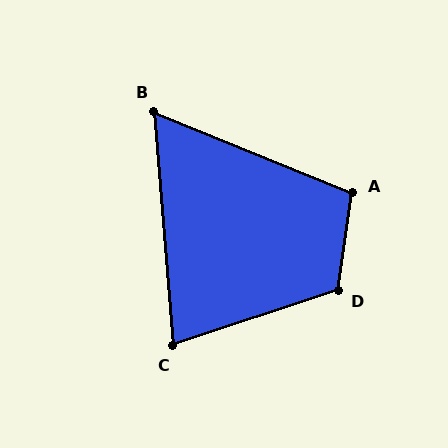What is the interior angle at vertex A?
Approximately 104 degrees (obtuse).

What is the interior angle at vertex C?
Approximately 76 degrees (acute).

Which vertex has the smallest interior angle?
B, at approximately 63 degrees.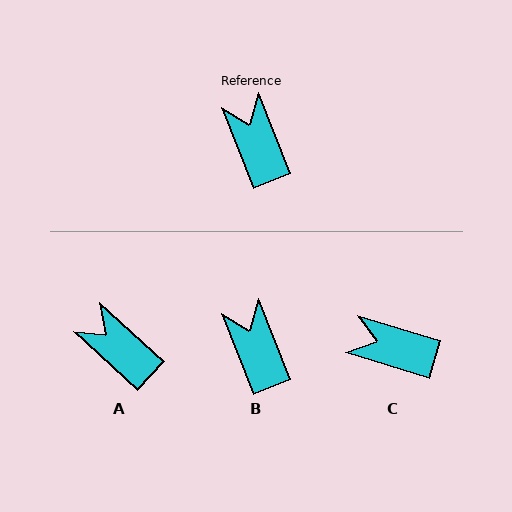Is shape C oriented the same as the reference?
No, it is off by about 52 degrees.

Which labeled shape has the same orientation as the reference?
B.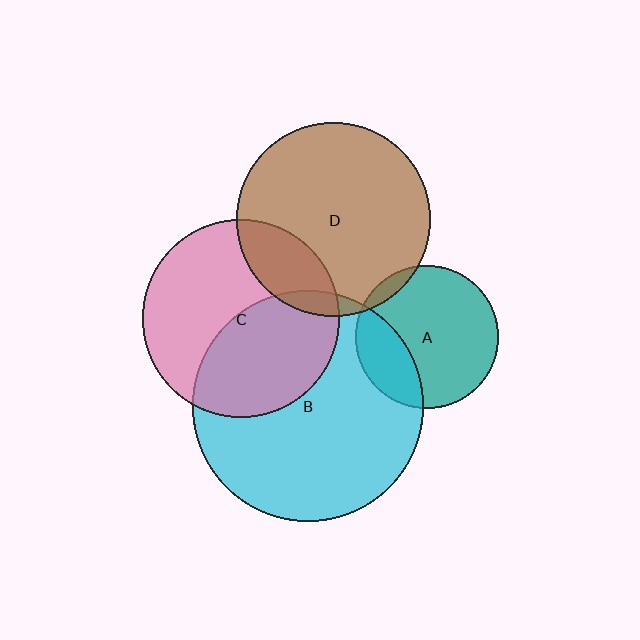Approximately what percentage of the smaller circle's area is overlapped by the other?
Approximately 20%.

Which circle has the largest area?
Circle B (cyan).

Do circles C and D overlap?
Yes.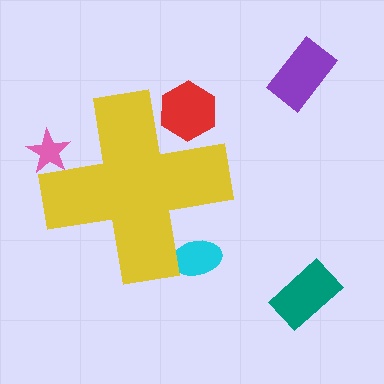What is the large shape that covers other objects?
A yellow cross.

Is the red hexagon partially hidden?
Yes, the red hexagon is partially hidden behind the yellow cross.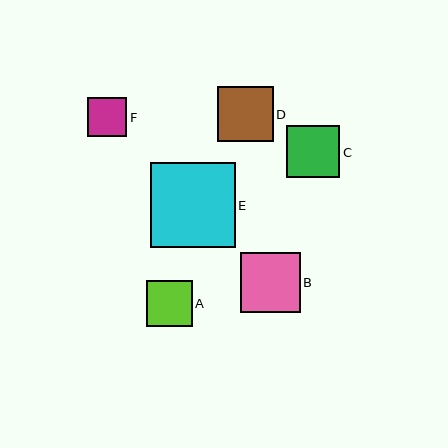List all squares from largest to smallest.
From largest to smallest: E, B, D, C, A, F.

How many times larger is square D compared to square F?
Square D is approximately 1.4 times the size of square F.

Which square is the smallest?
Square F is the smallest with a size of approximately 39 pixels.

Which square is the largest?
Square E is the largest with a size of approximately 84 pixels.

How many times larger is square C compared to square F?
Square C is approximately 1.4 times the size of square F.